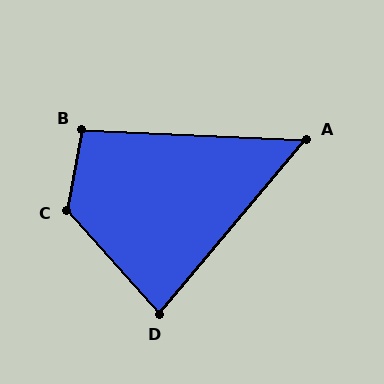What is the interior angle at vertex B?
Approximately 98 degrees (obtuse).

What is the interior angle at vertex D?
Approximately 82 degrees (acute).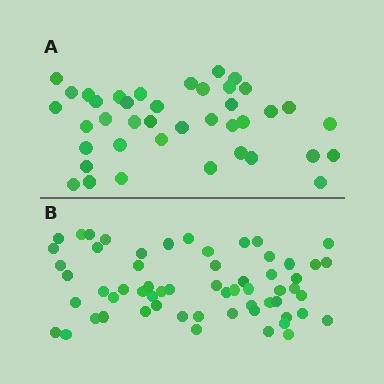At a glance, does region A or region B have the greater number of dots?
Region B (the bottom region) has more dots.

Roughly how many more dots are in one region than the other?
Region B has approximately 20 more dots than region A.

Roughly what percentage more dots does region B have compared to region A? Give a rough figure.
About 50% more.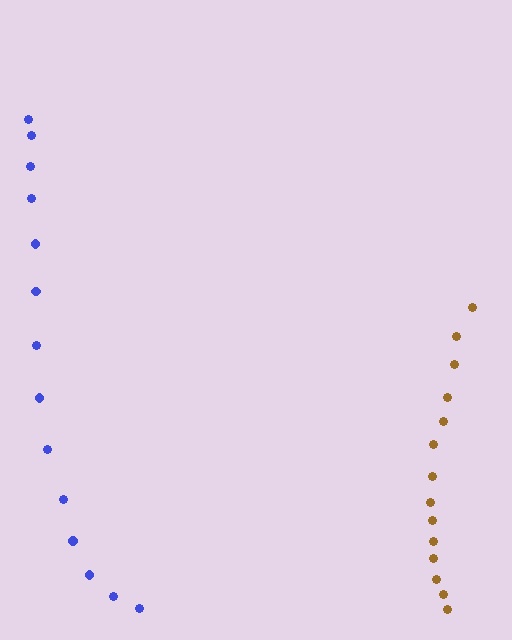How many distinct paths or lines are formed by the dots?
There are 2 distinct paths.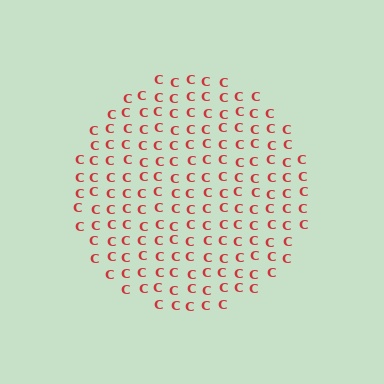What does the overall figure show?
The overall figure shows a circle.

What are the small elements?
The small elements are letter C's.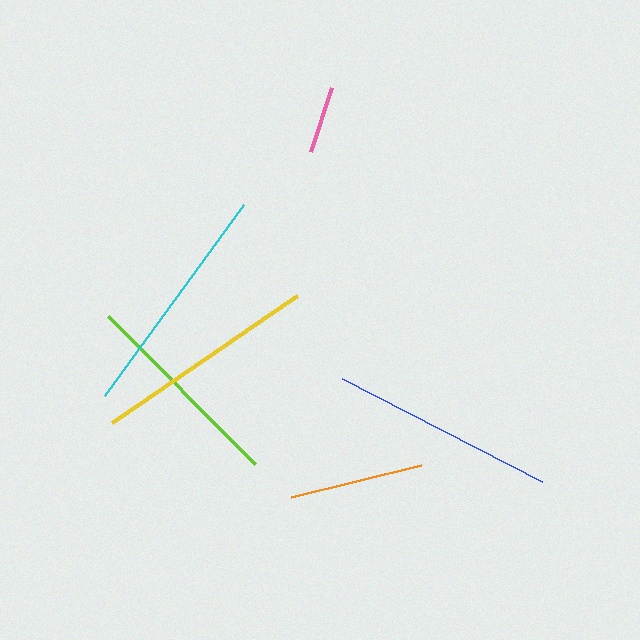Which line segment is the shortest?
The pink line is the shortest at approximately 67 pixels.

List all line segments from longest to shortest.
From longest to shortest: cyan, blue, yellow, lime, orange, pink.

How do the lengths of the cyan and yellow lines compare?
The cyan and yellow lines are approximately the same length.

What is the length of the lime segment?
The lime segment is approximately 209 pixels long.